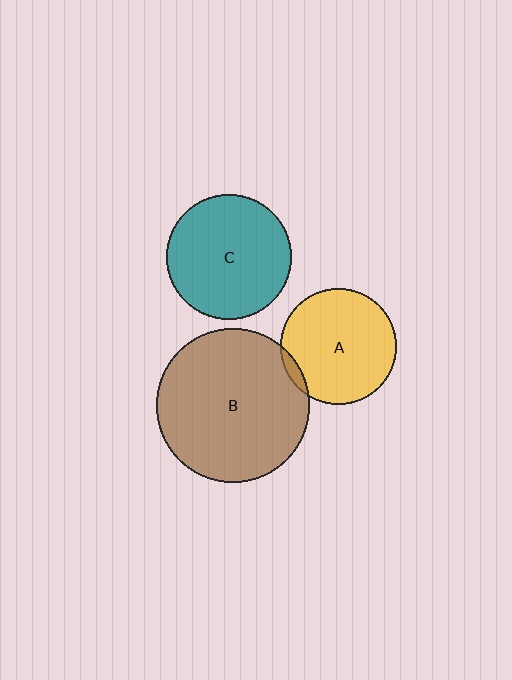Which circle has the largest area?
Circle B (brown).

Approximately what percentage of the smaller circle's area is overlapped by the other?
Approximately 5%.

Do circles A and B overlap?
Yes.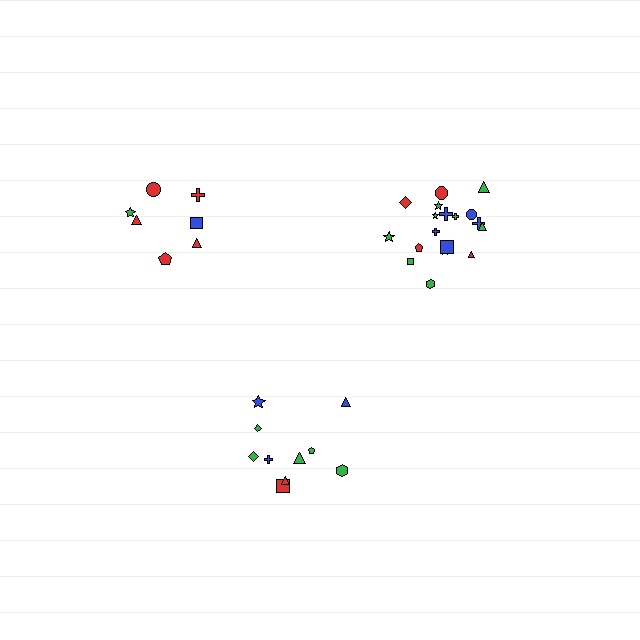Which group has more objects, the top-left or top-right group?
The top-right group.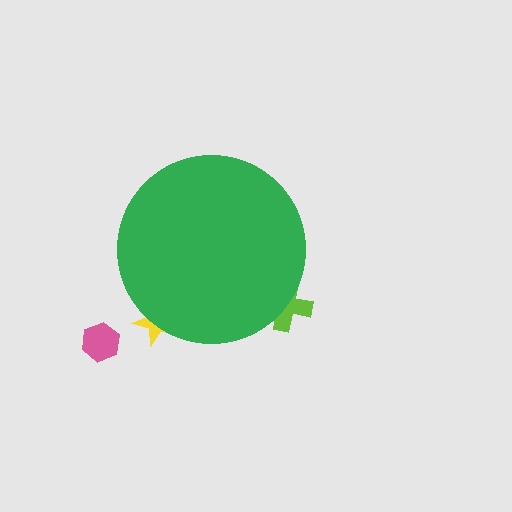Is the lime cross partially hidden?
Yes, the lime cross is partially hidden behind the green circle.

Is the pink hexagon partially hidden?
No, the pink hexagon is fully visible.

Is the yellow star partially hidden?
Yes, the yellow star is partially hidden behind the green circle.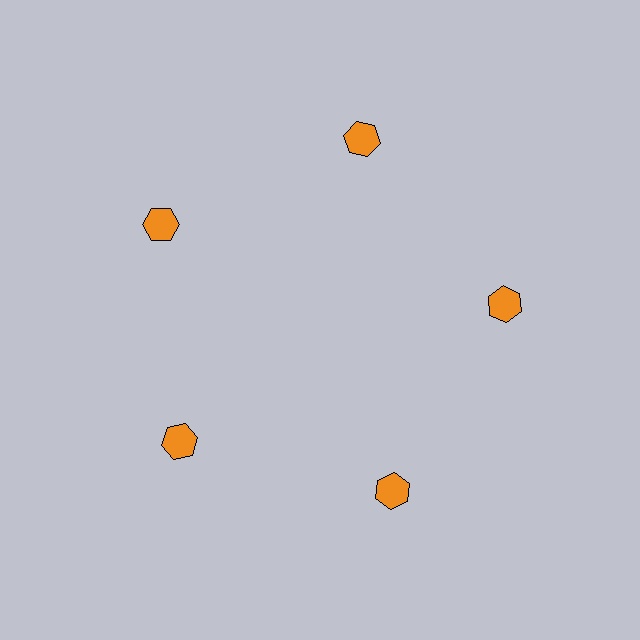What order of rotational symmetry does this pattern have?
This pattern has 5-fold rotational symmetry.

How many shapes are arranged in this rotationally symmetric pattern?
There are 5 shapes, arranged in 5 groups of 1.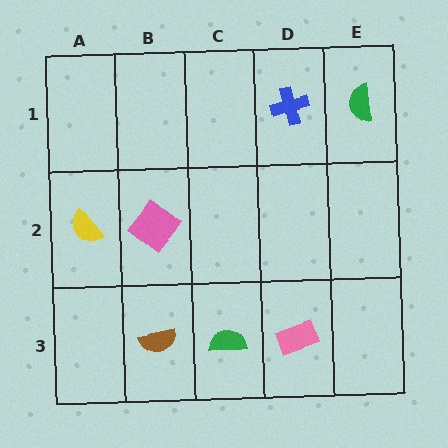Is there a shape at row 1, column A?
No, that cell is empty.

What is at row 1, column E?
A green semicircle.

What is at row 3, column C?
A green semicircle.